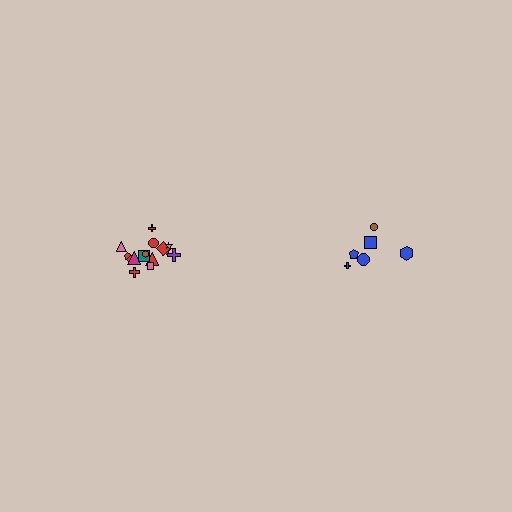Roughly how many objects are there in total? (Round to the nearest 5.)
Roughly 20 objects in total.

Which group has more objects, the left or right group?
The left group.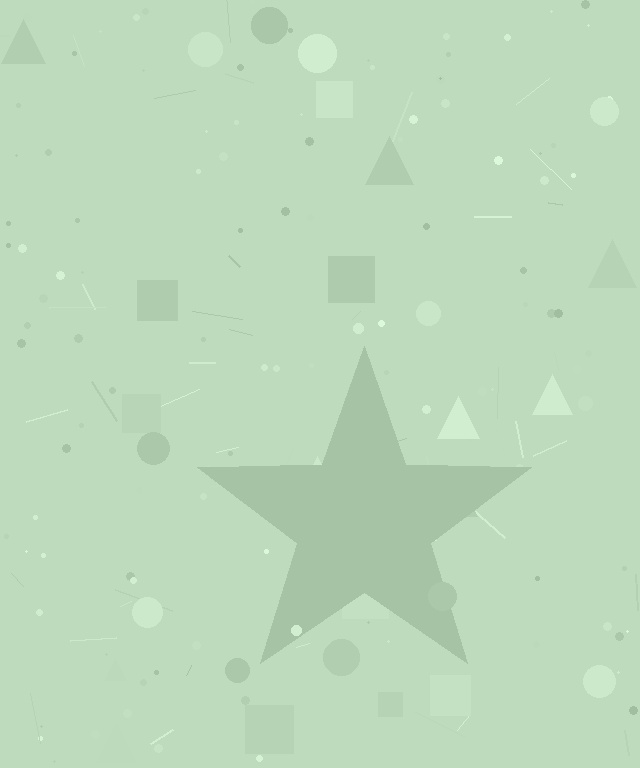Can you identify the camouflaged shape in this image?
The camouflaged shape is a star.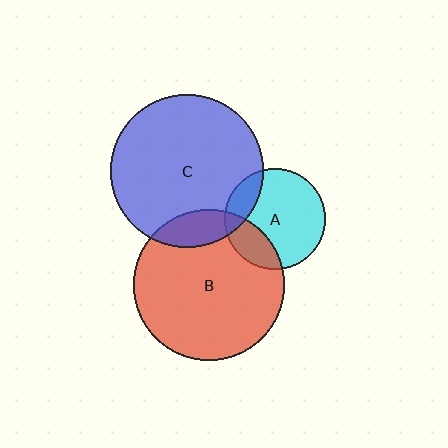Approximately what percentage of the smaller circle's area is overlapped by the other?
Approximately 15%.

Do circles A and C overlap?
Yes.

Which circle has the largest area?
Circle C (blue).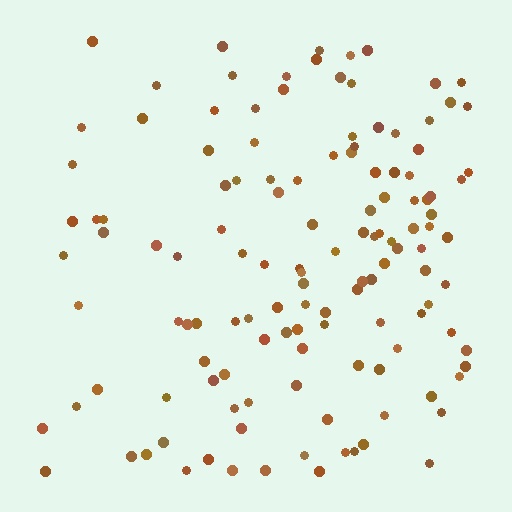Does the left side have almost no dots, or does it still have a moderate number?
Still a moderate number, just noticeably fewer than the right.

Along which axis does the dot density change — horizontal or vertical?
Horizontal.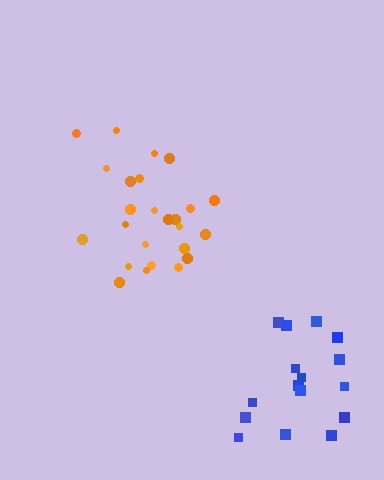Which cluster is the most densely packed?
Orange.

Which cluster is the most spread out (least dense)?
Blue.